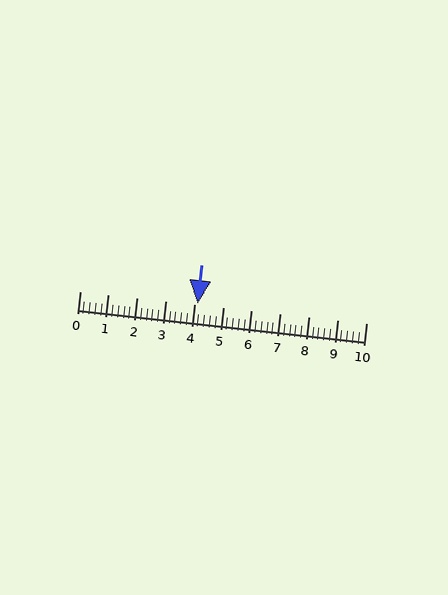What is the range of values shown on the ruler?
The ruler shows values from 0 to 10.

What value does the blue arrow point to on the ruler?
The blue arrow points to approximately 4.1.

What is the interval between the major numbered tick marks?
The major tick marks are spaced 1 units apart.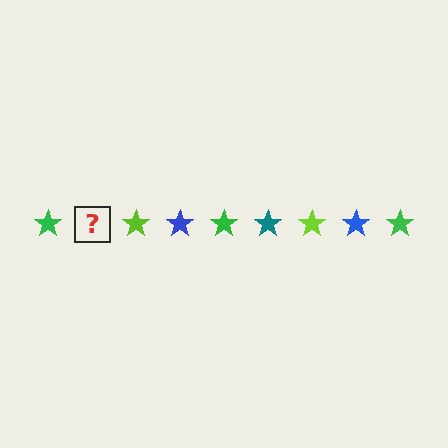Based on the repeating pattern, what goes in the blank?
The blank should be a teal star.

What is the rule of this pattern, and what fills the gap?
The rule is that the pattern cycles through green, teal, lime, blue stars. The gap should be filled with a teal star.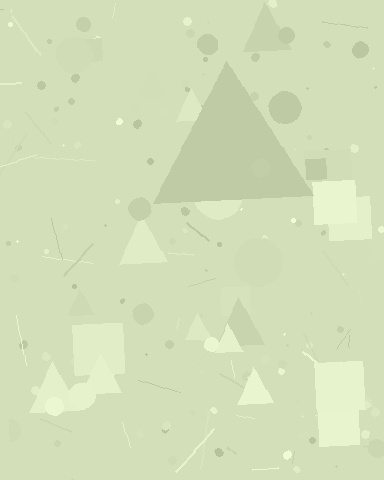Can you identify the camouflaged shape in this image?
The camouflaged shape is a triangle.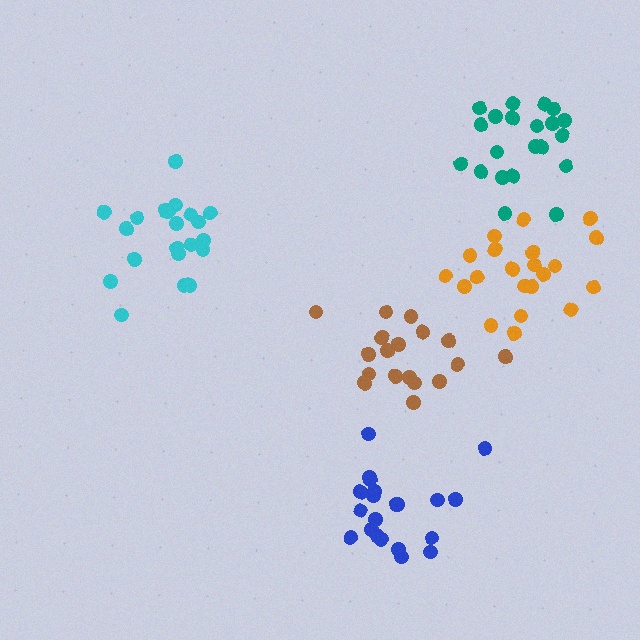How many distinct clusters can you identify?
There are 5 distinct clusters.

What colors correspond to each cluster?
The clusters are colored: orange, teal, cyan, brown, blue.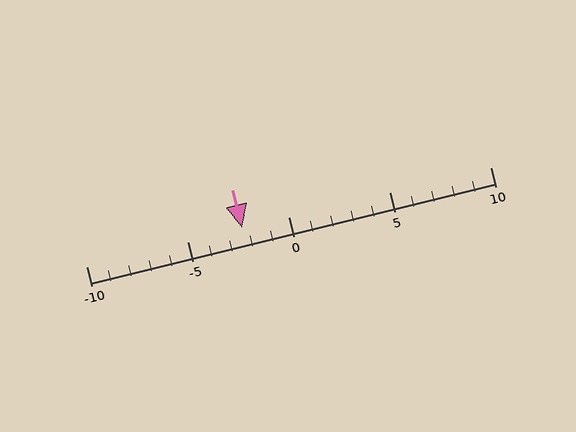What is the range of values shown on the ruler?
The ruler shows values from -10 to 10.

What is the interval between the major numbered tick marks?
The major tick marks are spaced 5 units apart.